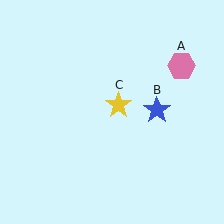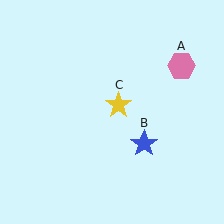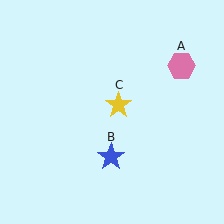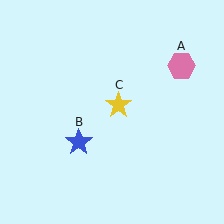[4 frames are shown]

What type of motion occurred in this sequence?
The blue star (object B) rotated clockwise around the center of the scene.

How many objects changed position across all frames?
1 object changed position: blue star (object B).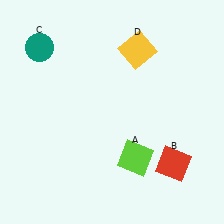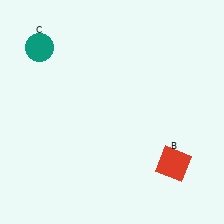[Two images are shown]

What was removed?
The yellow square (D), the lime square (A) were removed in Image 2.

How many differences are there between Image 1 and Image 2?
There are 2 differences between the two images.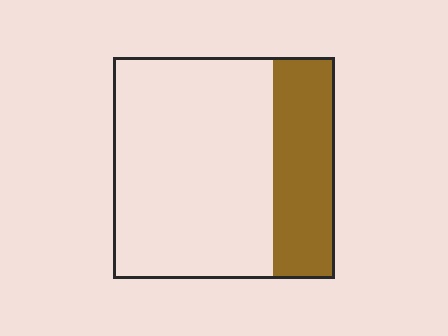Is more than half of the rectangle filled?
No.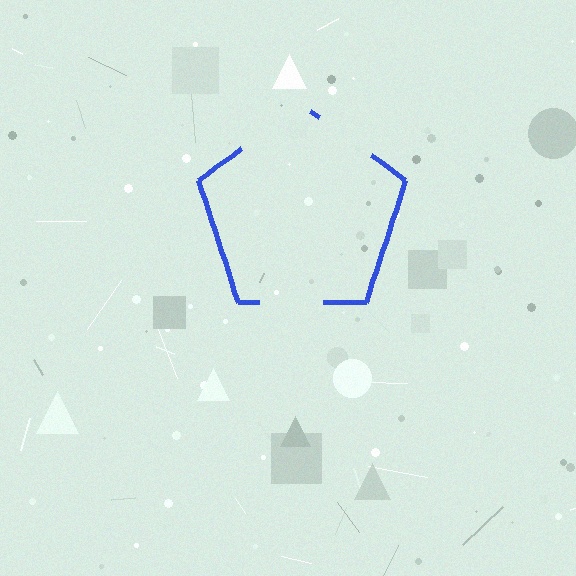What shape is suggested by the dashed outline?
The dashed outline suggests a pentagon.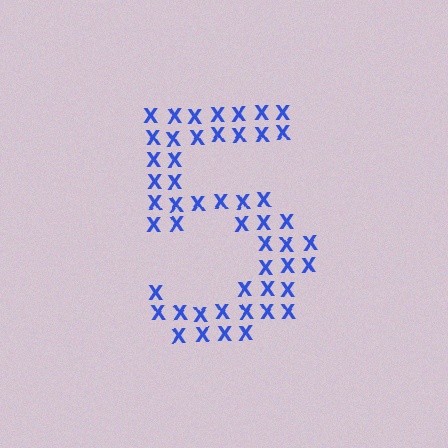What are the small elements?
The small elements are letter X's.